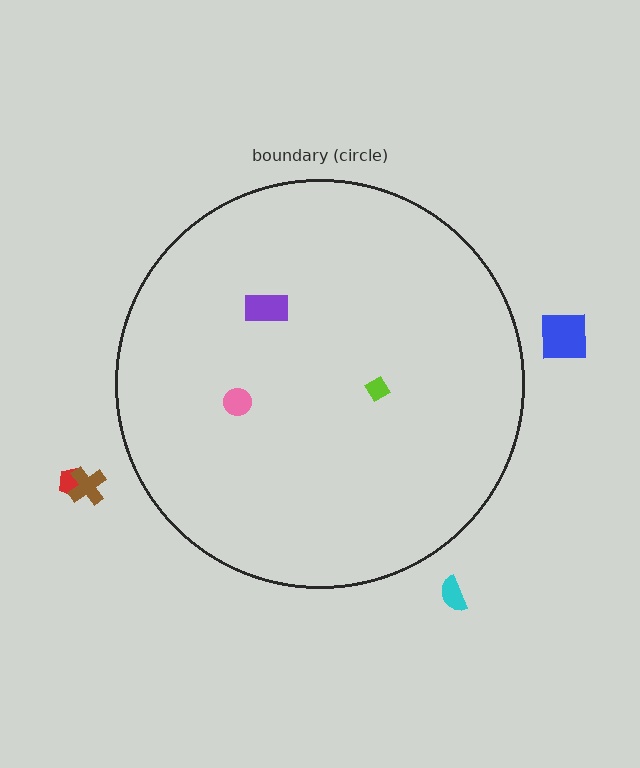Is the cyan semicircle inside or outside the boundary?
Outside.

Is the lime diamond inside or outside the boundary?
Inside.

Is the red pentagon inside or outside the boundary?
Outside.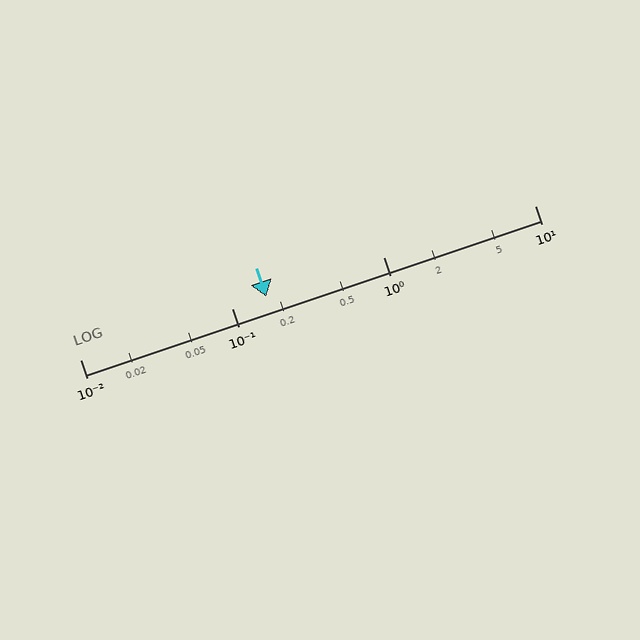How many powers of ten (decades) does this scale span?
The scale spans 3 decades, from 0.01 to 10.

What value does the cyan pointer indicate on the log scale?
The pointer indicates approximately 0.17.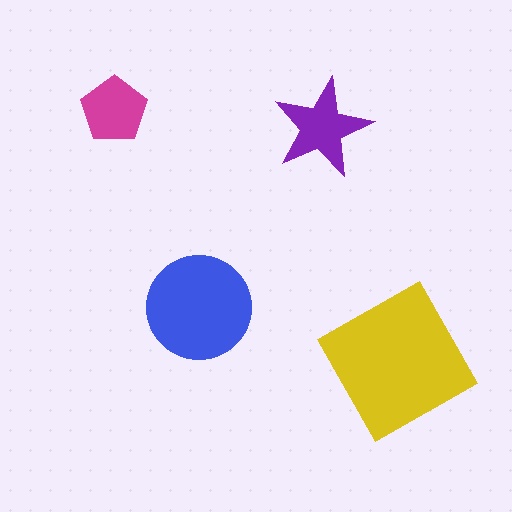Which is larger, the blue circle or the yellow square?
The yellow square.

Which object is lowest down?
The yellow square is bottommost.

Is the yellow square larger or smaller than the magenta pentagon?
Larger.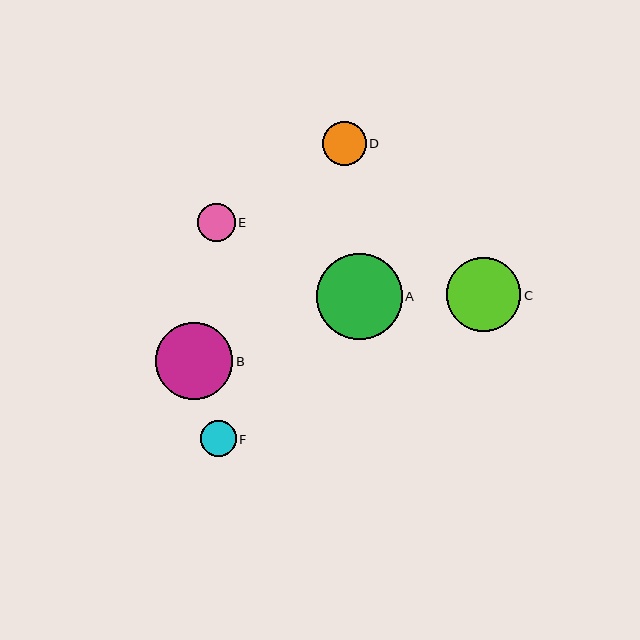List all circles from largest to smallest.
From largest to smallest: A, B, C, D, E, F.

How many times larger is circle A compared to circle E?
Circle A is approximately 2.3 times the size of circle E.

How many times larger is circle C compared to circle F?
Circle C is approximately 2.1 times the size of circle F.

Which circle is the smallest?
Circle F is the smallest with a size of approximately 36 pixels.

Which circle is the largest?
Circle A is the largest with a size of approximately 86 pixels.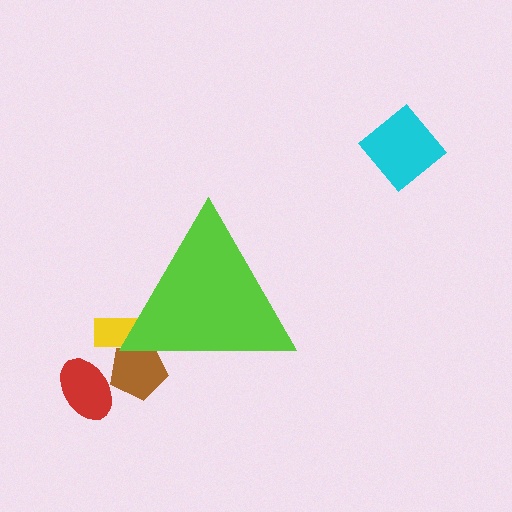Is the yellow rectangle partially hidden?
Yes, the yellow rectangle is partially hidden behind the lime triangle.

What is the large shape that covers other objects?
A lime triangle.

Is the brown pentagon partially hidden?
Yes, the brown pentagon is partially hidden behind the lime triangle.